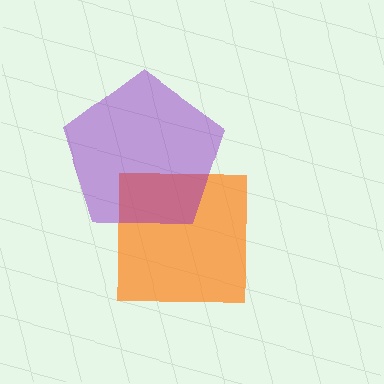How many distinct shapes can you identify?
There are 2 distinct shapes: an orange square, a purple pentagon.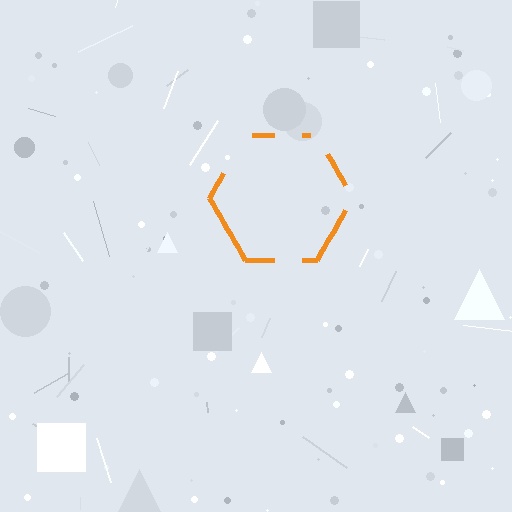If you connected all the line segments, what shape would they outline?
They would outline a hexagon.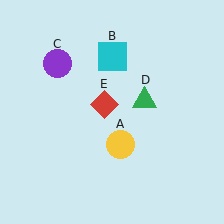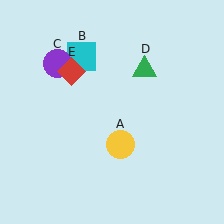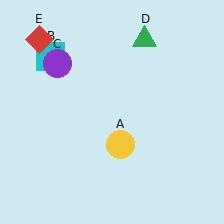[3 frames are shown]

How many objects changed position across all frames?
3 objects changed position: cyan square (object B), green triangle (object D), red diamond (object E).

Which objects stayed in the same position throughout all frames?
Yellow circle (object A) and purple circle (object C) remained stationary.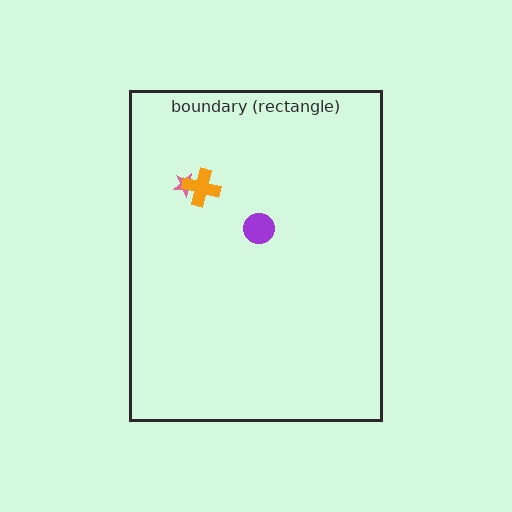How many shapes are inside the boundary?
3 inside, 0 outside.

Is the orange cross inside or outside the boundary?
Inside.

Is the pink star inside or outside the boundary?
Inside.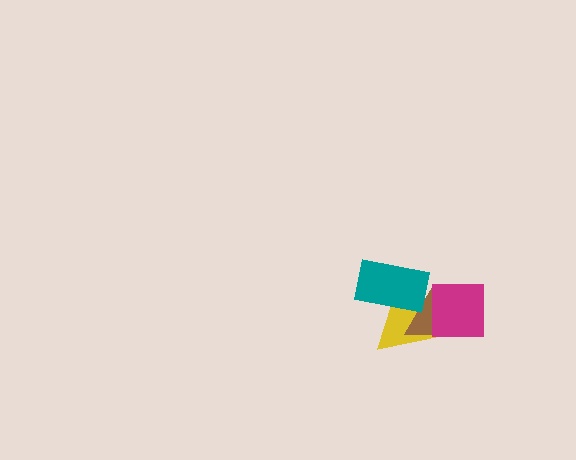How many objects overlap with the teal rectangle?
2 objects overlap with the teal rectangle.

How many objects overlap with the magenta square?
2 objects overlap with the magenta square.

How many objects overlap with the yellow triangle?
3 objects overlap with the yellow triangle.